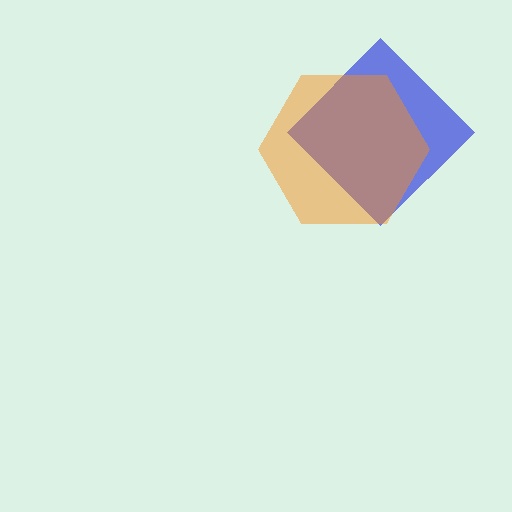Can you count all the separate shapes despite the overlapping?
Yes, there are 2 separate shapes.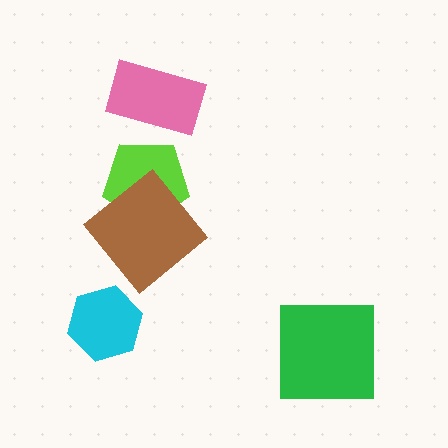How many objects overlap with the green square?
0 objects overlap with the green square.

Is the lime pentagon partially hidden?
Yes, it is partially covered by another shape.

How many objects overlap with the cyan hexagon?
0 objects overlap with the cyan hexagon.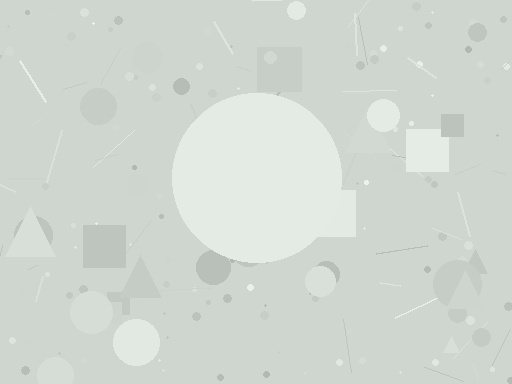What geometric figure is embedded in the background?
A circle is embedded in the background.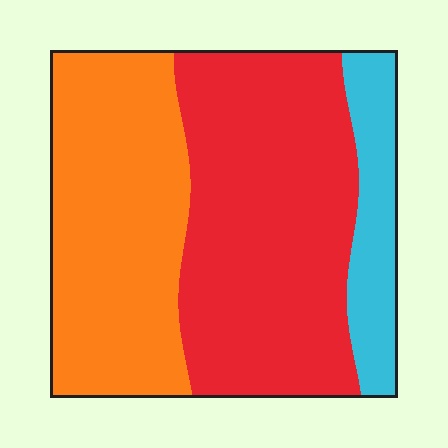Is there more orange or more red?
Red.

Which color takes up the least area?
Cyan, at roughly 15%.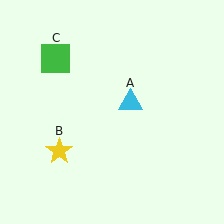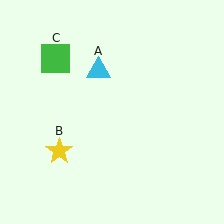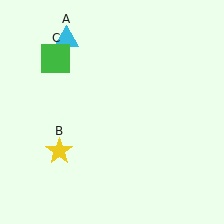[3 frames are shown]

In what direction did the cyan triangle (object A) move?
The cyan triangle (object A) moved up and to the left.